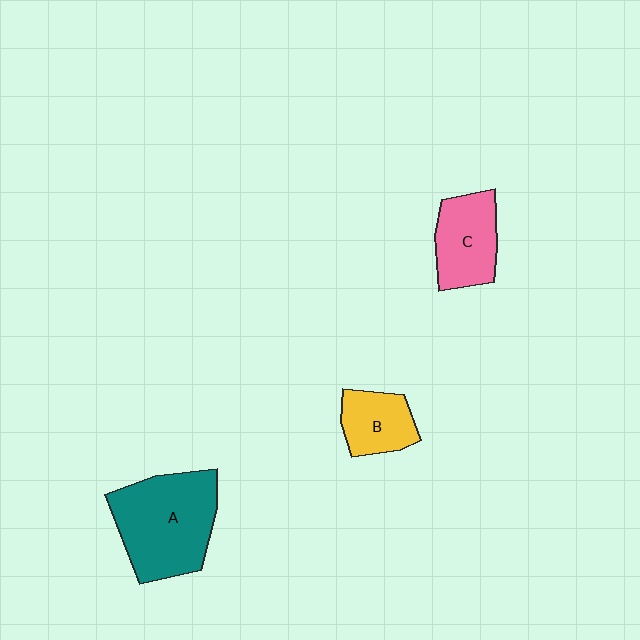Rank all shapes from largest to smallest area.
From largest to smallest: A (teal), C (pink), B (yellow).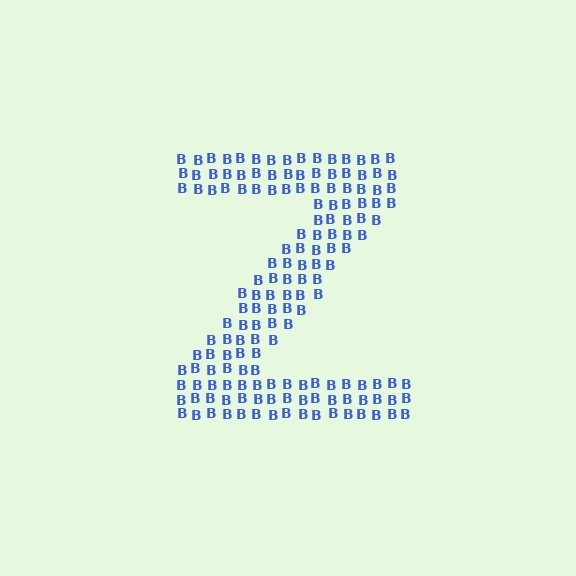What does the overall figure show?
The overall figure shows the letter Z.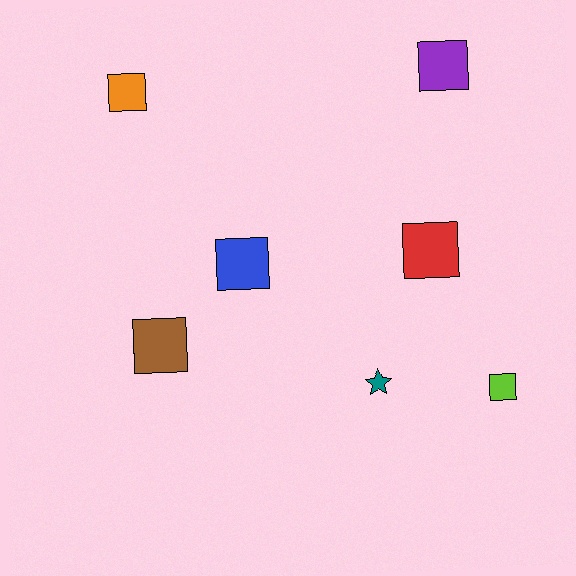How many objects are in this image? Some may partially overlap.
There are 7 objects.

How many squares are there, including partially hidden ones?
There are 6 squares.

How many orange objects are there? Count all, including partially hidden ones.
There is 1 orange object.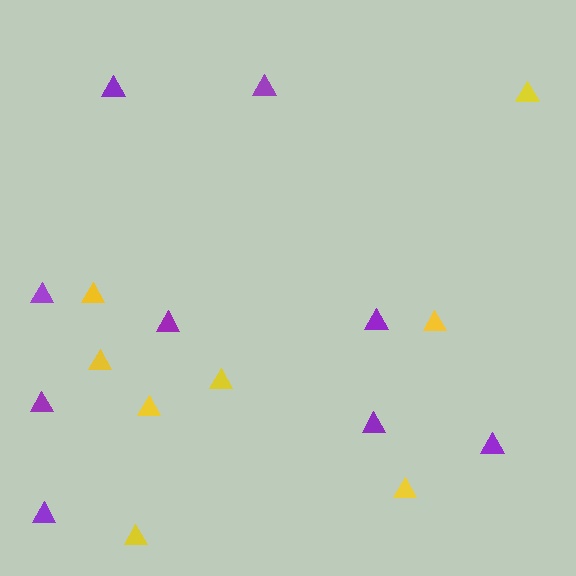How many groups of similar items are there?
There are 2 groups: one group of purple triangles (9) and one group of yellow triangles (8).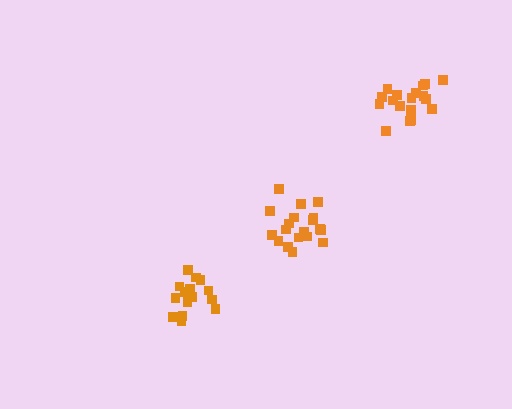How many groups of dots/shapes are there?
There are 3 groups.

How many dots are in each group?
Group 1: 19 dots, Group 2: 17 dots, Group 3: 18 dots (54 total).